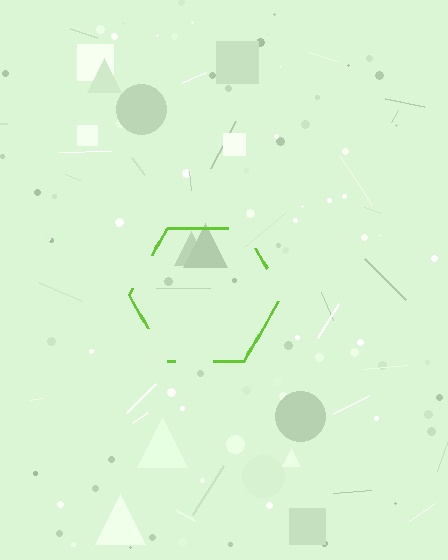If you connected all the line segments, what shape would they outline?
They would outline a hexagon.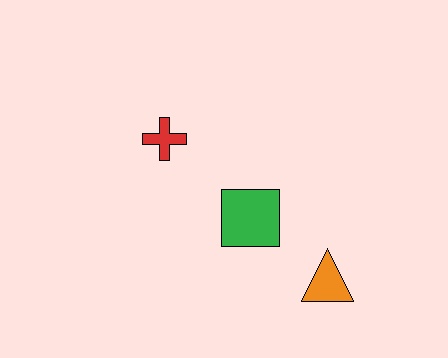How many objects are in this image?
There are 3 objects.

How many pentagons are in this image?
There are no pentagons.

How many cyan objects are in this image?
There are no cyan objects.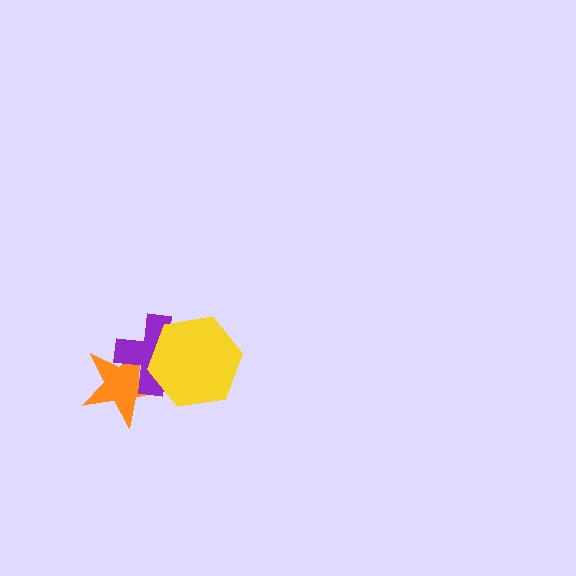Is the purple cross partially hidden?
Yes, it is partially covered by another shape.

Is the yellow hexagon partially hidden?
No, no other shape covers it.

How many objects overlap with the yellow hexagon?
2 objects overlap with the yellow hexagon.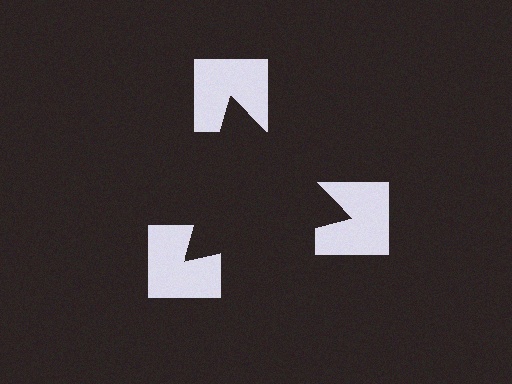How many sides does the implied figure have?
3 sides.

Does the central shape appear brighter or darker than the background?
It typically appears slightly darker than the background, even though no actual brightness change is drawn.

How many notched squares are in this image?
There are 3 — one at each vertex of the illusory triangle.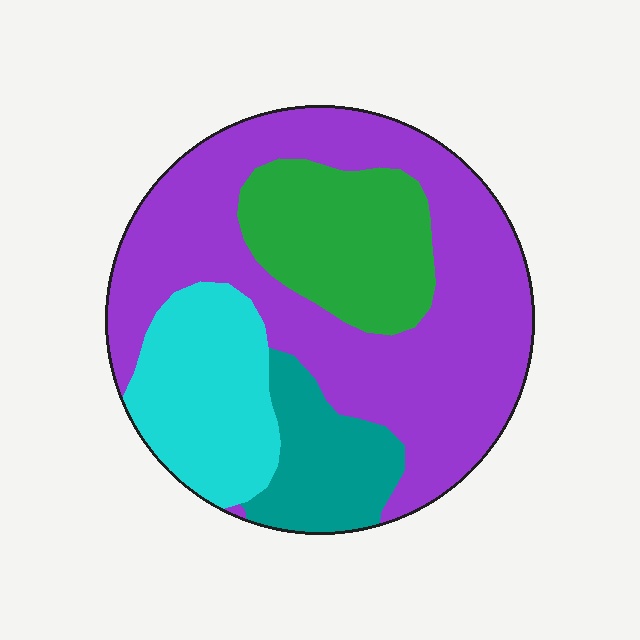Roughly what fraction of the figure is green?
Green takes up about one sixth (1/6) of the figure.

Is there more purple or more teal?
Purple.